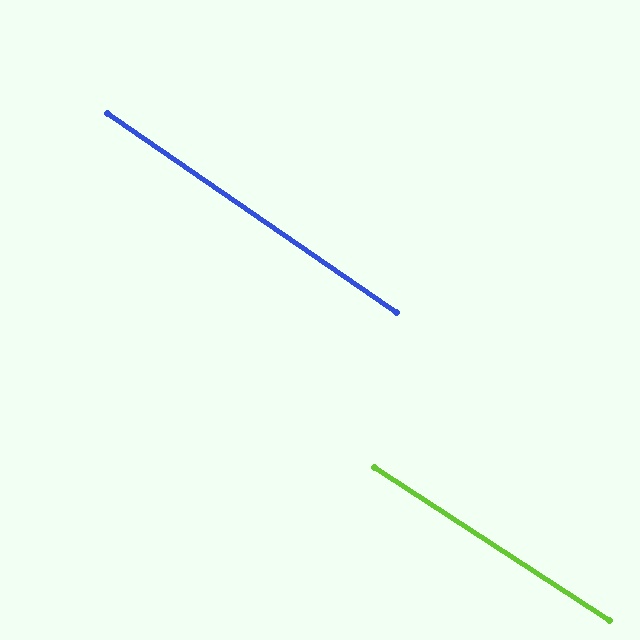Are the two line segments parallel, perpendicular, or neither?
Parallel — their directions differ by only 1.5°.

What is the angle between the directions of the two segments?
Approximately 2 degrees.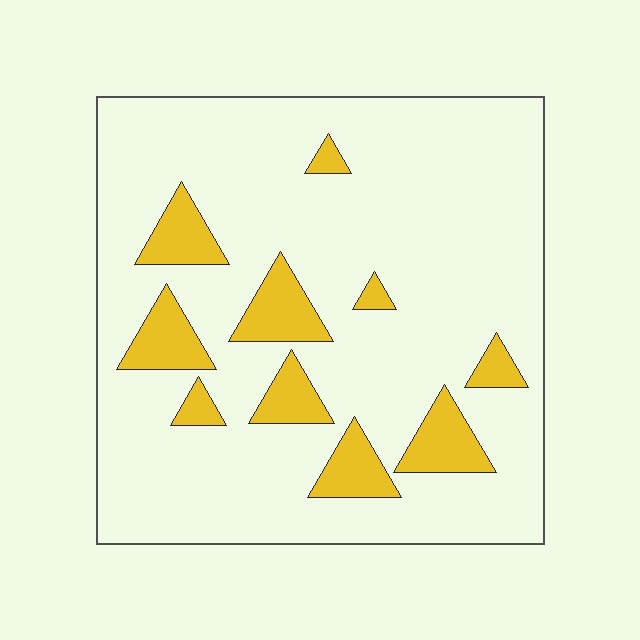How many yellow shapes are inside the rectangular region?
10.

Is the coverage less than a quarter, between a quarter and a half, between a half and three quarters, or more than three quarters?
Less than a quarter.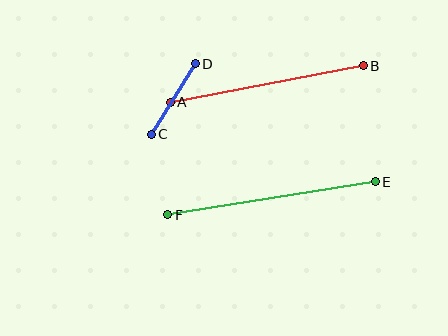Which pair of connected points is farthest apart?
Points E and F are farthest apart.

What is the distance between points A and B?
The distance is approximately 197 pixels.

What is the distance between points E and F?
The distance is approximately 210 pixels.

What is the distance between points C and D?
The distance is approximately 83 pixels.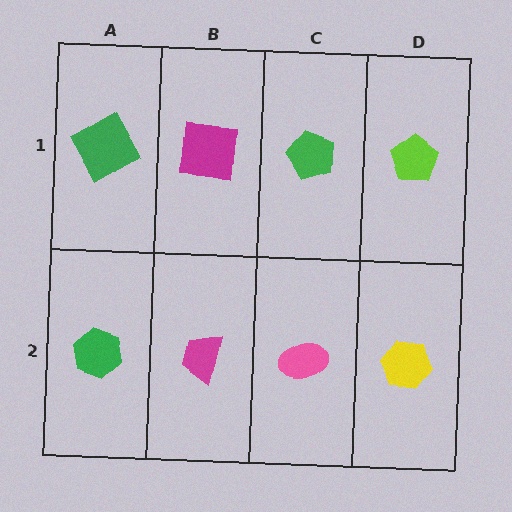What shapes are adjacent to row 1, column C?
A pink ellipse (row 2, column C), a magenta square (row 1, column B), a lime pentagon (row 1, column D).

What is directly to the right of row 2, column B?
A pink ellipse.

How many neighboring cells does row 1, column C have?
3.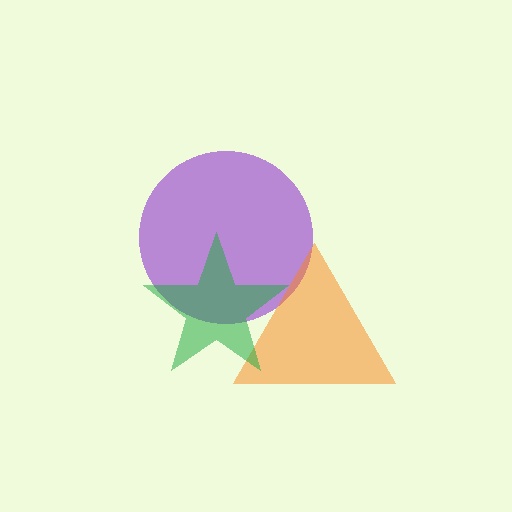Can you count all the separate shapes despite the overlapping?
Yes, there are 3 separate shapes.